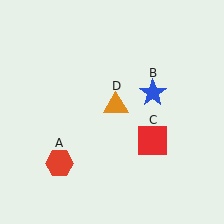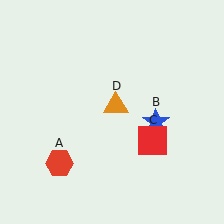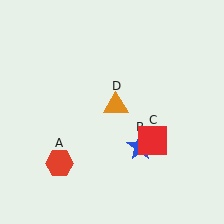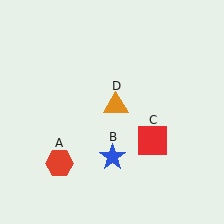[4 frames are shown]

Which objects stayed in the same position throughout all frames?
Red hexagon (object A) and red square (object C) and orange triangle (object D) remained stationary.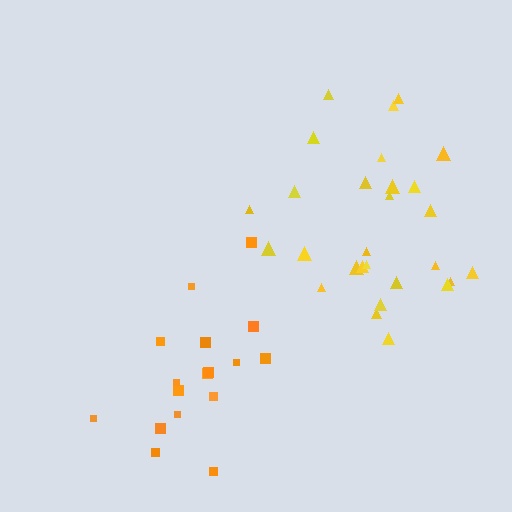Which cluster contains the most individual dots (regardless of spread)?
Yellow (28).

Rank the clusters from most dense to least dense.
yellow, orange.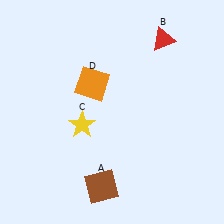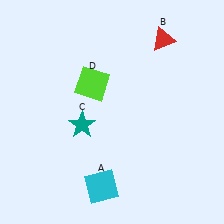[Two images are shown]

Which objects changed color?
A changed from brown to cyan. C changed from yellow to teal. D changed from orange to lime.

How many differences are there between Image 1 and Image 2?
There are 3 differences between the two images.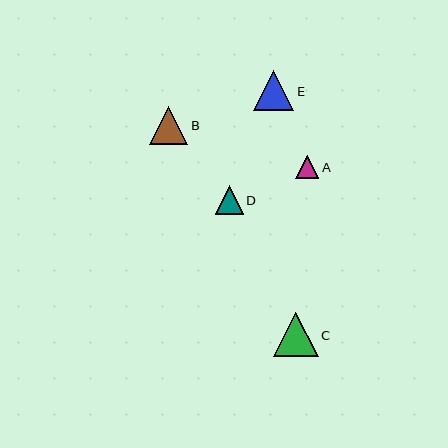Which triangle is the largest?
Triangle C is the largest with a size of approximately 45 pixels.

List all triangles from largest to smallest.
From largest to smallest: C, E, B, D, A.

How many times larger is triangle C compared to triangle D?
Triangle C is approximately 1.6 times the size of triangle D.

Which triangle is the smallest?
Triangle A is the smallest with a size of approximately 23 pixels.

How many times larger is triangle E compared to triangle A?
Triangle E is approximately 1.8 times the size of triangle A.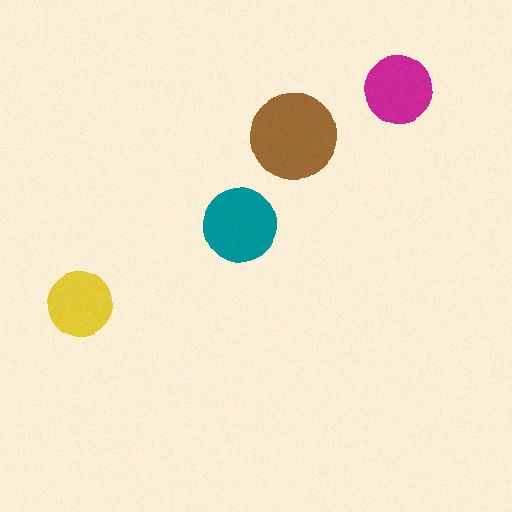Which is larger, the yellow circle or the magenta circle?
The magenta one.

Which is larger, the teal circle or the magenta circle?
The teal one.